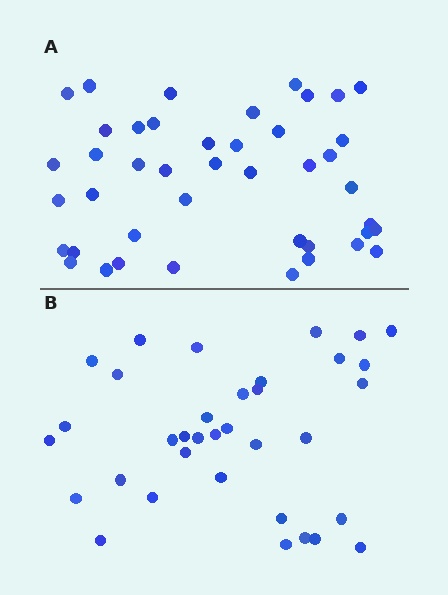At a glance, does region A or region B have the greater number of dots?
Region A (the top region) has more dots.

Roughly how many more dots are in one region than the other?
Region A has roughly 8 or so more dots than region B.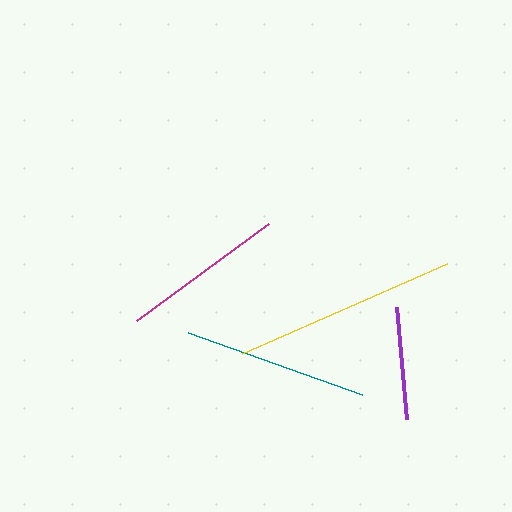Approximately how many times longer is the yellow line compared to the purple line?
The yellow line is approximately 2.0 times the length of the purple line.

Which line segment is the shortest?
The purple line is the shortest at approximately 113 pixels.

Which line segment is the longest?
The yellow line is the longest at approximately 223 pixels.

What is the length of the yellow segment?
The yellow segment is approximately 223 pixels long.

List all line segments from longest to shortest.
From longest to shortest: yellow, teal, magenta, purple.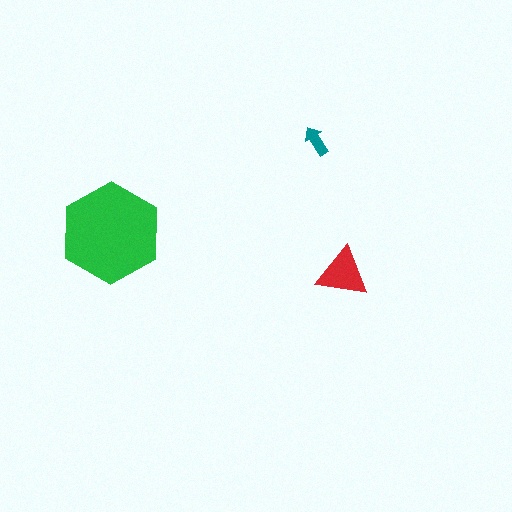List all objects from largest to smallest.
The green hexagon, the red triangle, the teal arrow.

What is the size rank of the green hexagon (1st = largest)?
1st.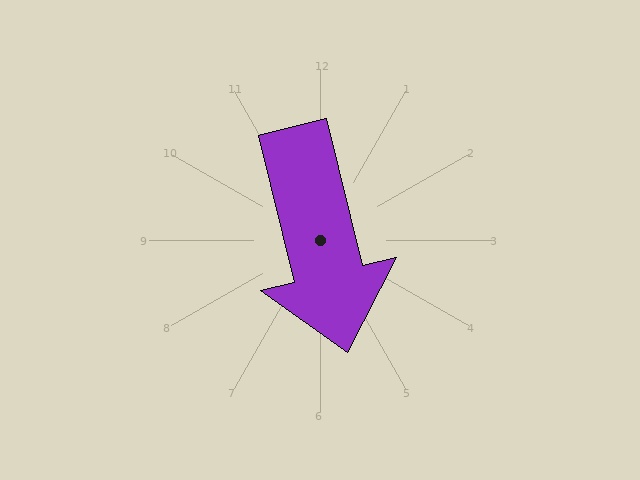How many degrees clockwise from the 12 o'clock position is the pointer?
Approximately 166 degrees.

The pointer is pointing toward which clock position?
Roughly 6 o'clock.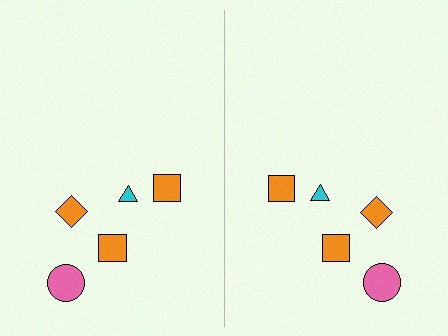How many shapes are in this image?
There are 10 shapes in this image.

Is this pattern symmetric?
Yes, this pattern has bilateral (reflection) symmetry.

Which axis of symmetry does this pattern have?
The pattern has a vertical axis of symmetry running through the center of the image.